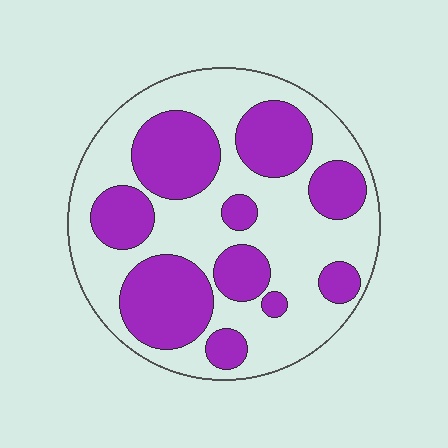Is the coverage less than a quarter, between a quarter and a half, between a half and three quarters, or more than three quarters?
Between a quarter and a half.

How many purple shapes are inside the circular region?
10.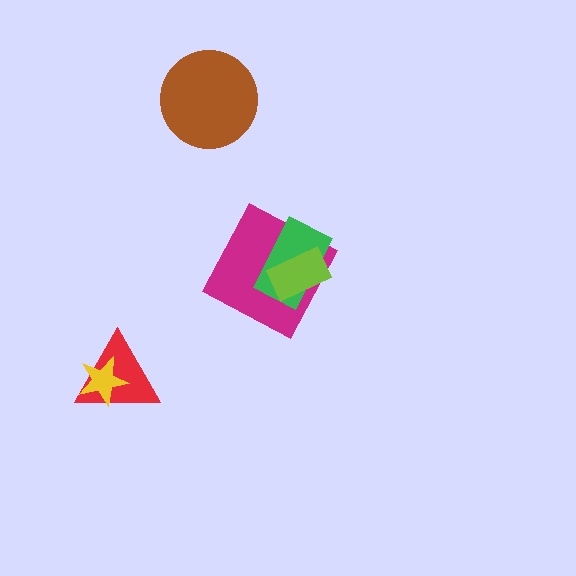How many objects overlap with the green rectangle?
2 objects overlap with the green rectangle.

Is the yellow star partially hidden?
No, no other shape covers it.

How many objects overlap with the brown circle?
0 objects overlap with the brown circle.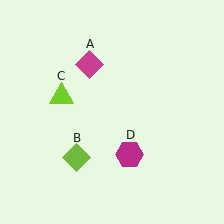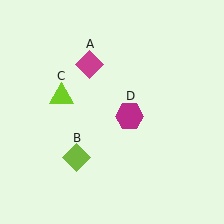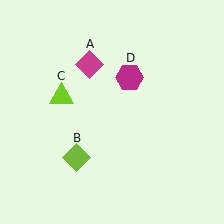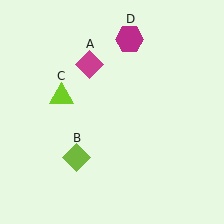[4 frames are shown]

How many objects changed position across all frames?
1 object changed position: magenta hexagon (object D).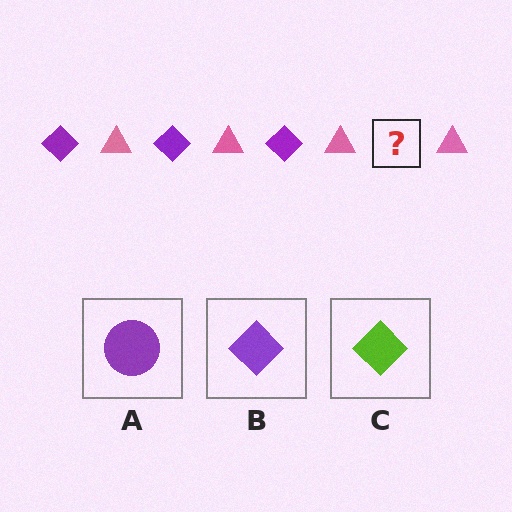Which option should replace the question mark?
Option B.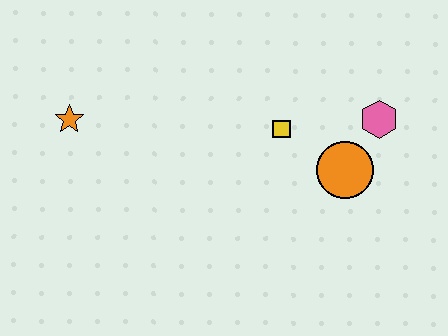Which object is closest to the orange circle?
The pink hexagon is closest to the orange circle.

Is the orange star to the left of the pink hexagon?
Yes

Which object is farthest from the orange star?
The pink hexagon is farthest from the orange star.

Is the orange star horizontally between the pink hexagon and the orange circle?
No